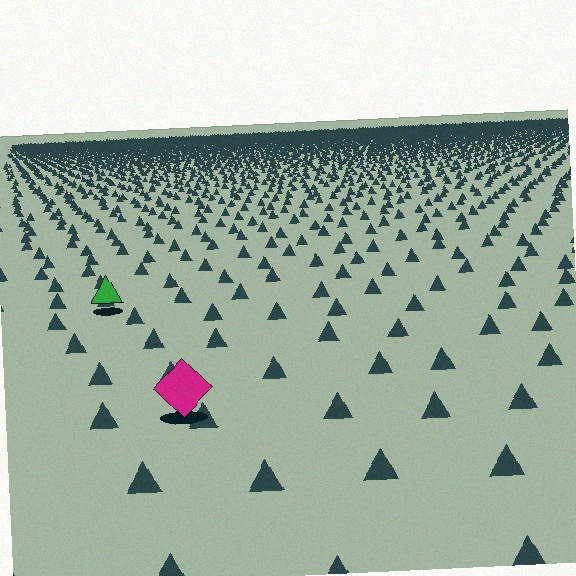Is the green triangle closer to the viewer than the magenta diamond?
No. The magenta diamond is closer — you can tell from the texture gradient: the ground texture is coarser near it.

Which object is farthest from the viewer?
The green triangle is farthest from the viewer. It appears smaller and the ground texture around it is denser.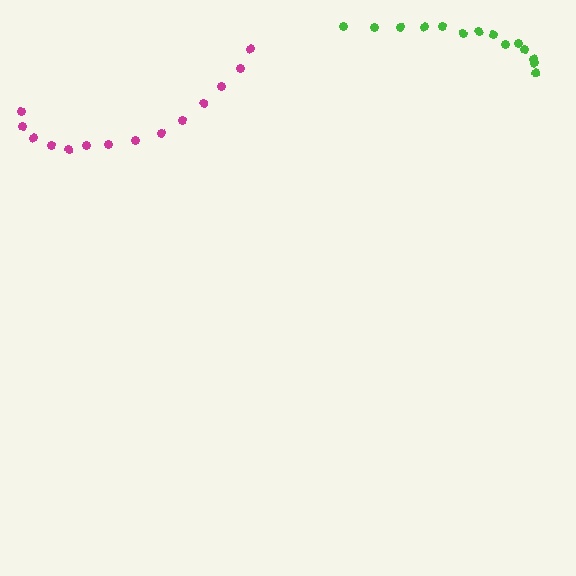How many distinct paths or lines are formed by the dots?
There are 2 distinct paths.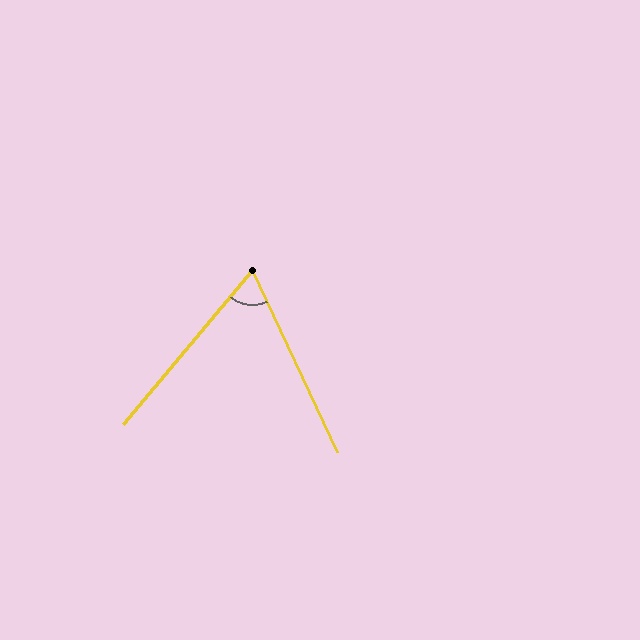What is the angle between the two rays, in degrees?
Approximately 65 degrees.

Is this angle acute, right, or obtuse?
It is acute.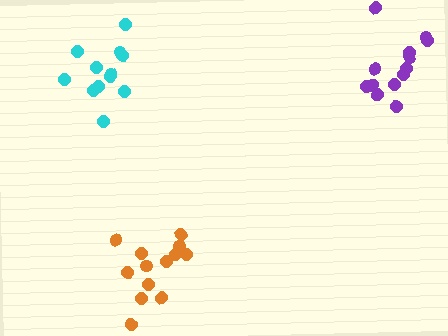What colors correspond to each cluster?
The clusters are colored: cyan, orange, purple.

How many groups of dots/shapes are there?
There are 3 groups.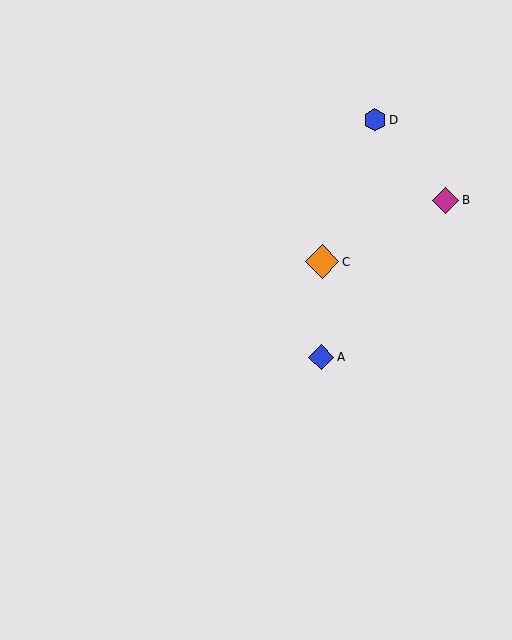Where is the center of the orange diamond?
The center of the orange diamond is at (322, 262).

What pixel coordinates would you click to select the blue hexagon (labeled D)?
Click at (375, 120) to select the blue hexagon D.